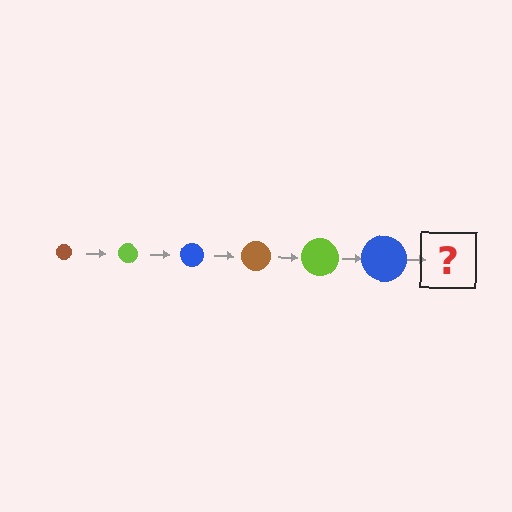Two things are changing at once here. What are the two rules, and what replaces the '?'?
The two rules are that the circle grows larger each step and the color cycles through brown, lime, and blue. The '?' should be a brown circle, larger than the previous one.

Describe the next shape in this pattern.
It should be a brown circle, larger than the previous one.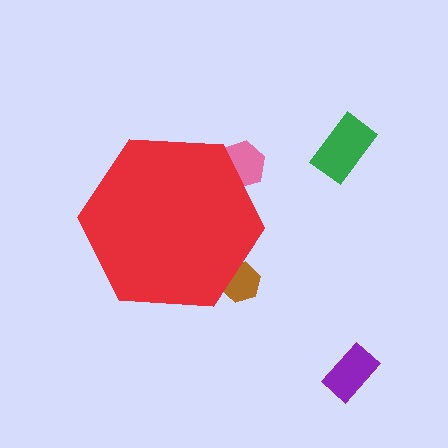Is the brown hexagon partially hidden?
Yes, the brown hexagon is partially hidden behind the red hexagon.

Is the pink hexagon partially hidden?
Yes, the pink hexagon is partially hidden behind the red hexagon.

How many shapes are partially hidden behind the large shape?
2 shapes are partially hidden.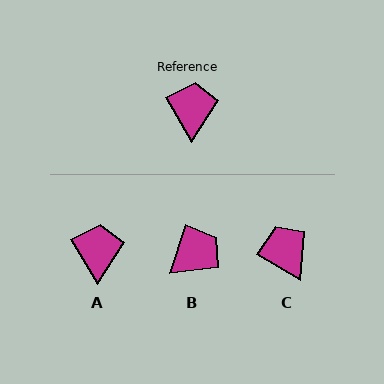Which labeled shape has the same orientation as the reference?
A.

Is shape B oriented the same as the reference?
No, it is off by about 49 degrees.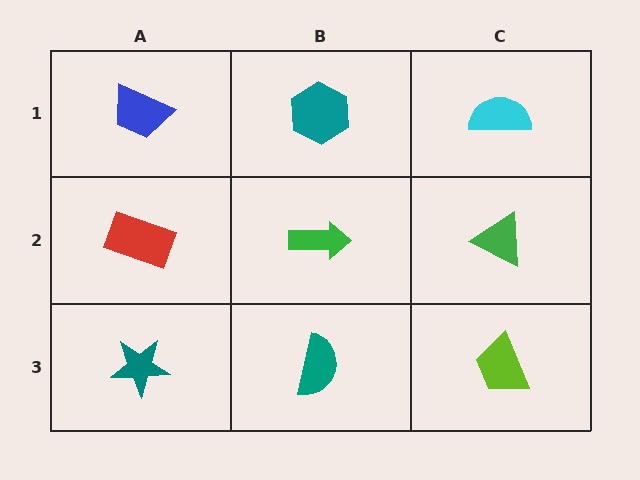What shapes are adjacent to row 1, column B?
A green arrow (row 2, column B), a blue trapezoid (row 1, column A), a cyan semicircle (row 1, column C).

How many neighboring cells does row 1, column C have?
2.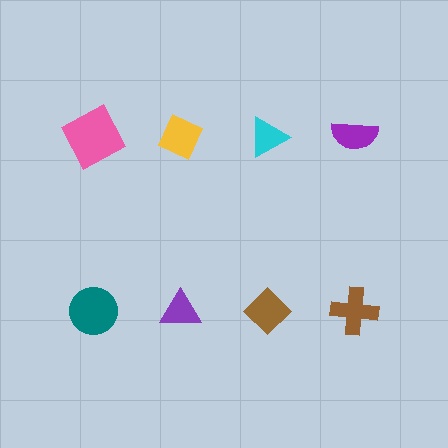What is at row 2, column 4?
A brown cross.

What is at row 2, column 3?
A brown diamond.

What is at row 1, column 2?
A yellow diamond.